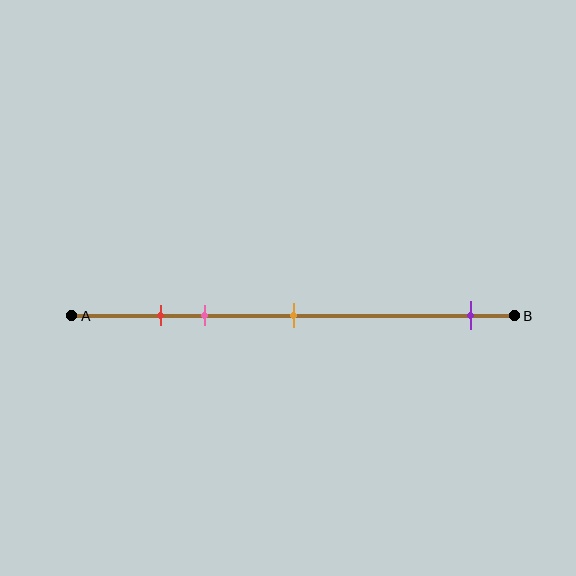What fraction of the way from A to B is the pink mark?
The pink mark is approximately 30% (0.3) of the way from A to B.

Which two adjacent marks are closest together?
The red and pink marks are the closest adjacent pair.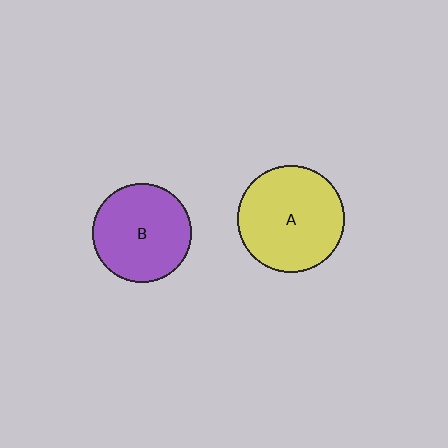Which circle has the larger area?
Circle A (yellow).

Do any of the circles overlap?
No, none of the circles overlap.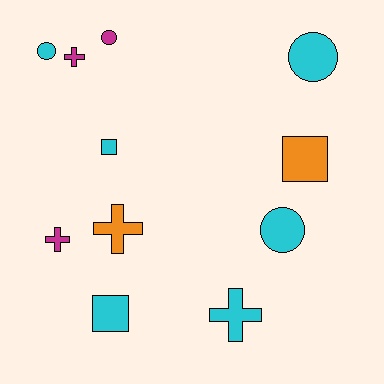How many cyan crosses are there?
There is 1 cyan cross.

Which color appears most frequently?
Cyan, with 6 objects.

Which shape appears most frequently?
Circle, with 4 objects.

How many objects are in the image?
There are 11 objects.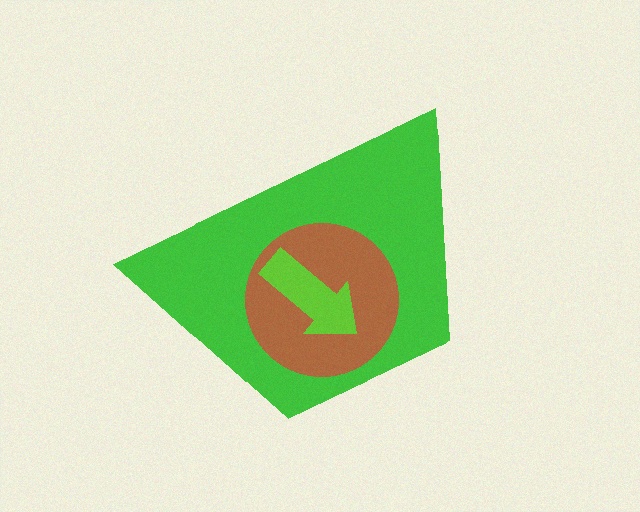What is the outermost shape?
The green trapezoid.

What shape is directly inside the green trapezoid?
The brown circle.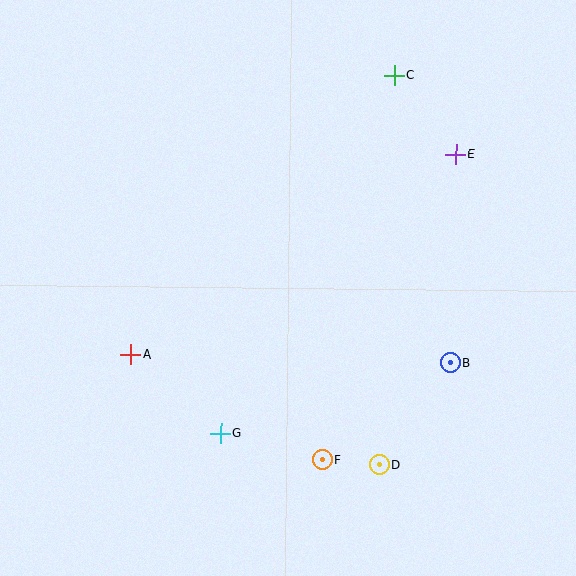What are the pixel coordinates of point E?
Point E is at (456, 154).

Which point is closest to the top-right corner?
Point E is closest to the top-right corner.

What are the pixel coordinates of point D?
Point D is at (379, 465).